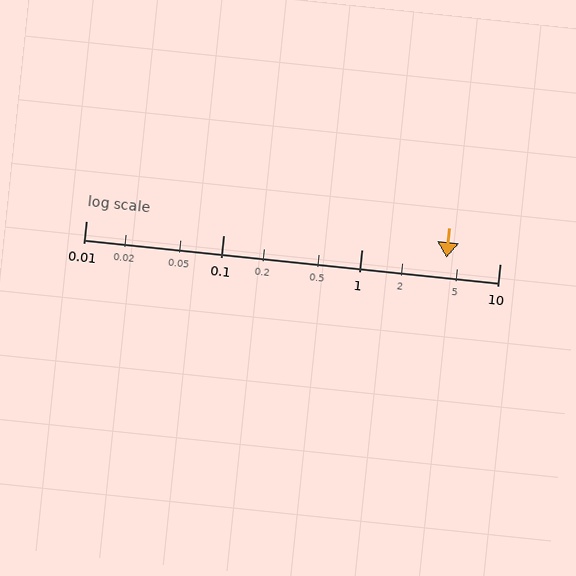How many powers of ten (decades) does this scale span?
The scale spans 3 decades, from 0.01 to 10.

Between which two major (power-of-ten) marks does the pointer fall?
The pointer is between 1 and 10.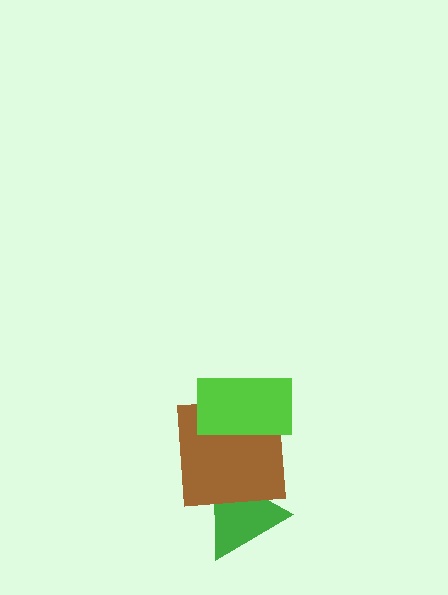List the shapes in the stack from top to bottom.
From top to bottom: the lime rectangle, the brown square, the green triangle.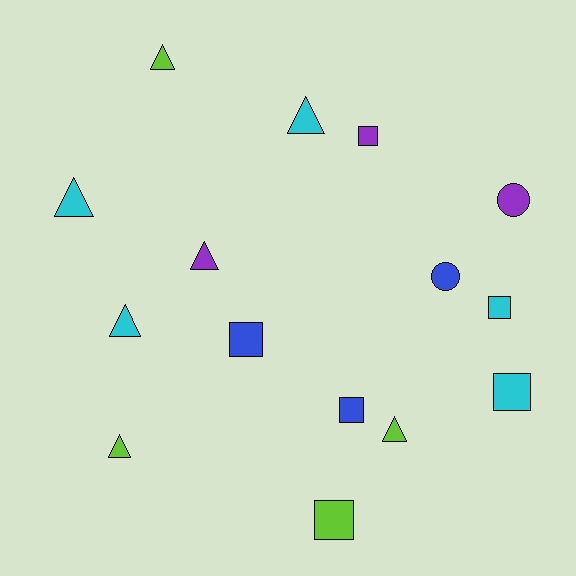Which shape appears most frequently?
Triangle, with 7 objects.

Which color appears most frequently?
Cyan, with 5 objects.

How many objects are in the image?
There are 15 objects.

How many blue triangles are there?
There are no blue triangles.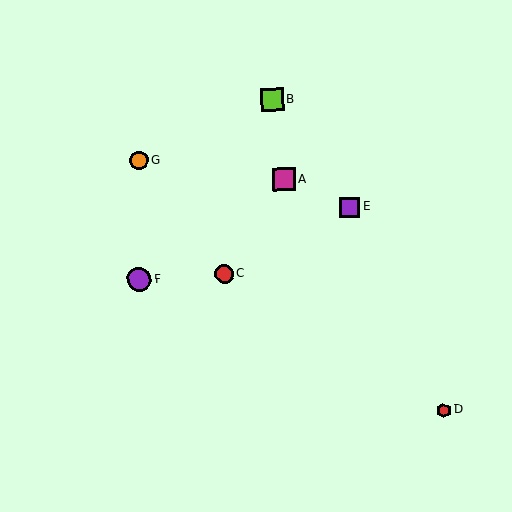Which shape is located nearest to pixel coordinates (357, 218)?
The purple square (labeled E) at (350, 207) is nearest to that location.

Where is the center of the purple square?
The center of the purple square is at (350, 207).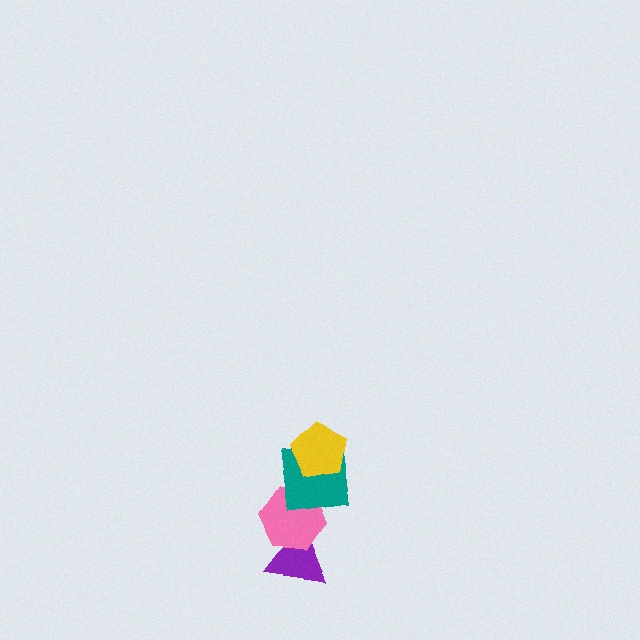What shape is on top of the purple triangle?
The pink hexagon is on top of the purple triangle.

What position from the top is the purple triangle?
The purple triangle is 4th from the top.